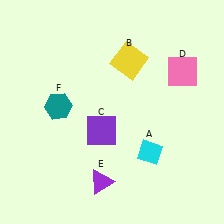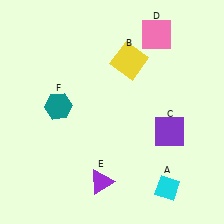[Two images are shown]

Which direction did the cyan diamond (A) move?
The cyan diamond (A) moved down.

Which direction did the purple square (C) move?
The purple square (C) moved right.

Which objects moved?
The objects that moved are: the cyan diamond (A), the purple square (C), the pink square (D).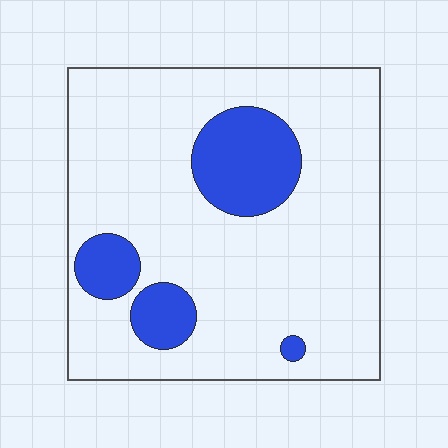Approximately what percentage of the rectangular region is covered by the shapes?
Approximately 20%.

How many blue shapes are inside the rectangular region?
4.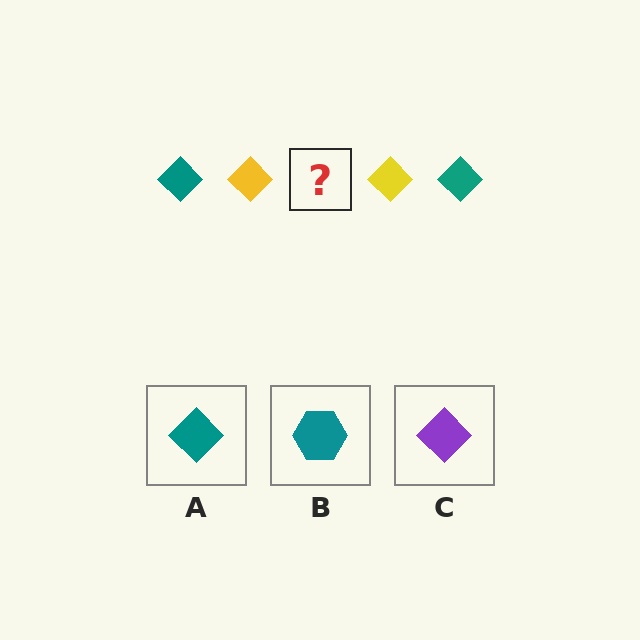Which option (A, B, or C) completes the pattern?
A.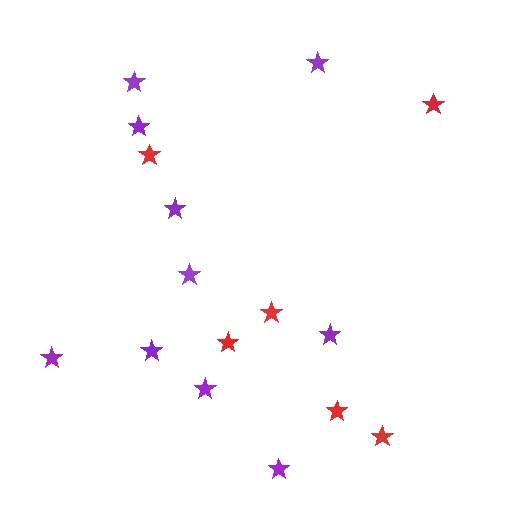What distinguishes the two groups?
There are 2 groups: one group of purple stars (10) and one group of red stars (6).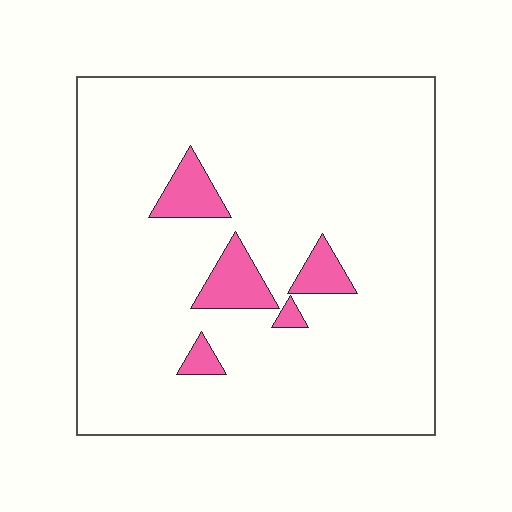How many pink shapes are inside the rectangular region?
5.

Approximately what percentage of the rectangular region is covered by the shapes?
Approximately 10%.